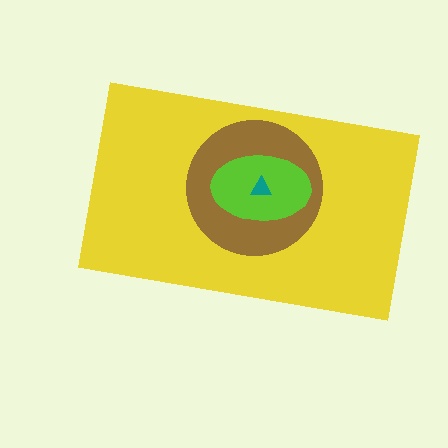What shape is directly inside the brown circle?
The lime ellipse.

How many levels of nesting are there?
4.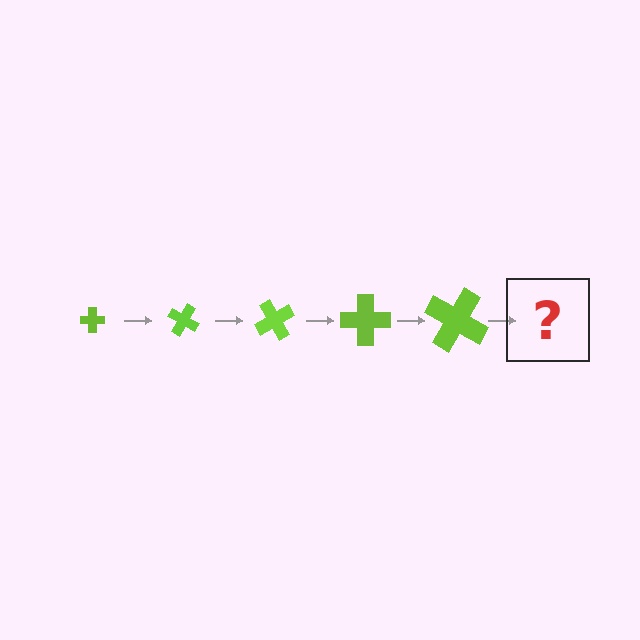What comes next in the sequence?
The next element should be a cross, larger than the previous one and rotated 150 degrees from the start.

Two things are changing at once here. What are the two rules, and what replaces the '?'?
The two rules are that the cross grows larger each step and it rotates 30 degrees each step. The '?' should be a cross, larger than the previous one and rotated 150 degrees from the start.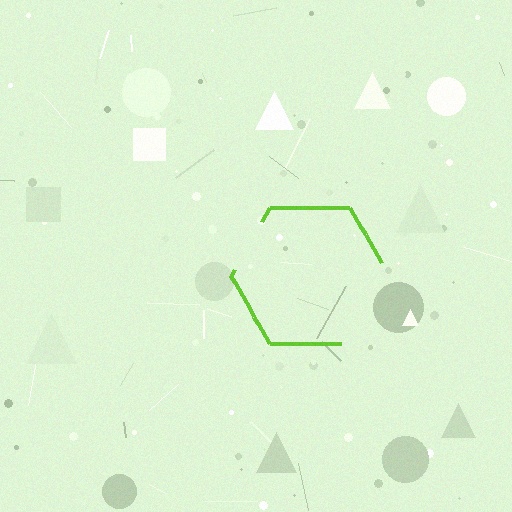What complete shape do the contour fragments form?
The contour fragments form a hexagon.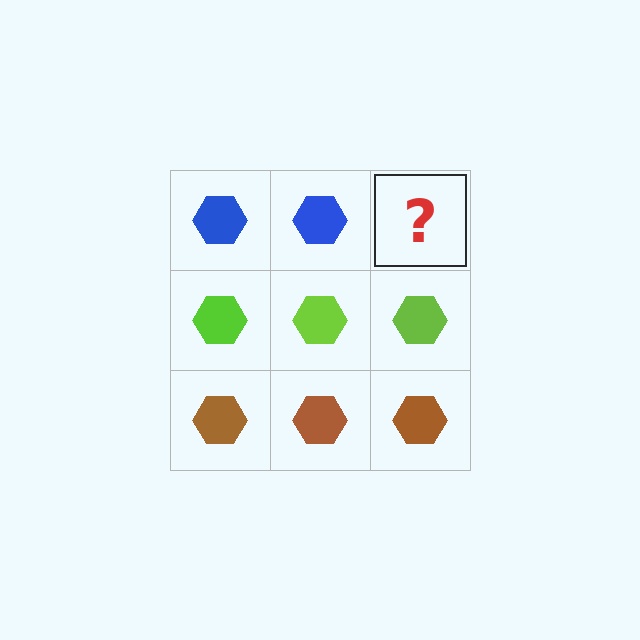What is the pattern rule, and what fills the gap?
The rule is that each row has a consistent color. The gap should be filled with a blue hexagon.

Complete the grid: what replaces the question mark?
The question mark should be replaced with a blue hexagon.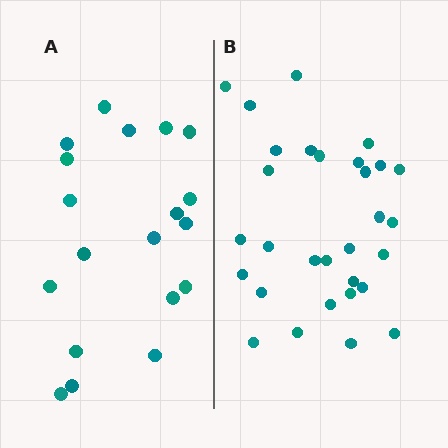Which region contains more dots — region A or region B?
Region B (the right region) has more dots.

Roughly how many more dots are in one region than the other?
Region B has roughly 12 or so more dots than region A.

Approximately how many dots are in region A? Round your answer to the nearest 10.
About 20 dots. (The exact count is 19, which rounds to 20.)